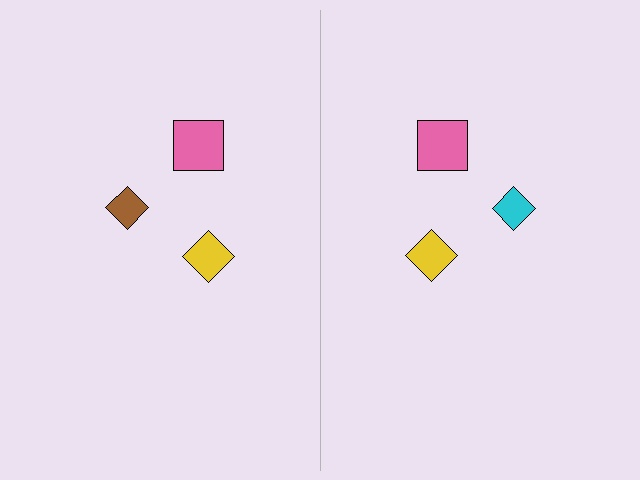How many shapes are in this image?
There are 6 shapes in this image.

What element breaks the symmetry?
The cyan diamond on the right side breaks the symmetry — its mirror counterpart is brown.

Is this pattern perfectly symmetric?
No, the pattern is not perfectly symmetric. The cyan diamond on the right side breaks the symmetry — its mirror counterpart is brown.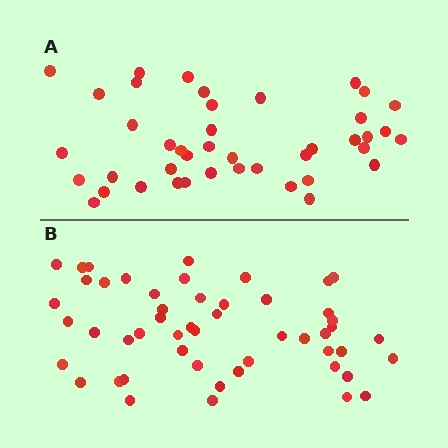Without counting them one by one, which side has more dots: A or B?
Region B (the bottom region) has more dots.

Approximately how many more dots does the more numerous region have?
Region B has roughly 8 or so more dots than region A.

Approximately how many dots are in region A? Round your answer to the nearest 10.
About 40 dots. (The exact count is 42, which rounds to 40.)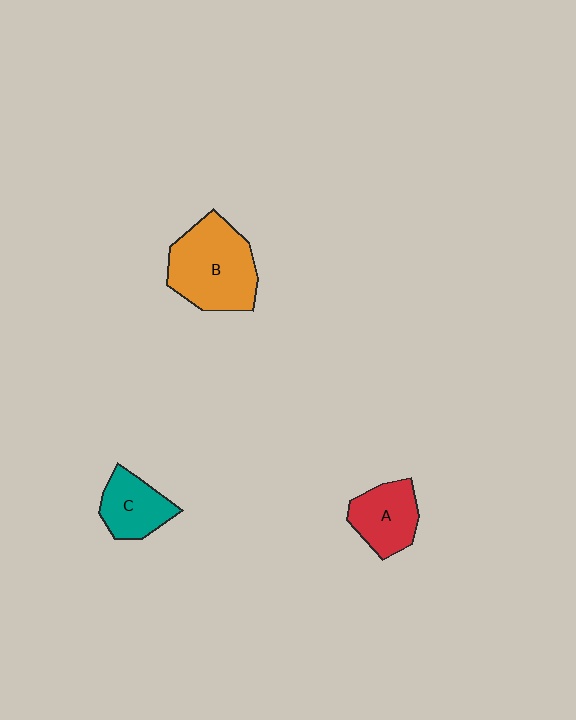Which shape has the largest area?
Shape B (orange).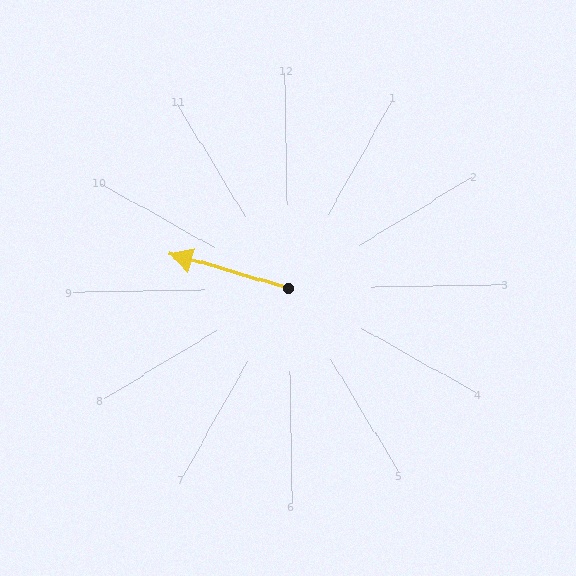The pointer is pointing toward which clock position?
Roughly 10 o'clock.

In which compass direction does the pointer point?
West.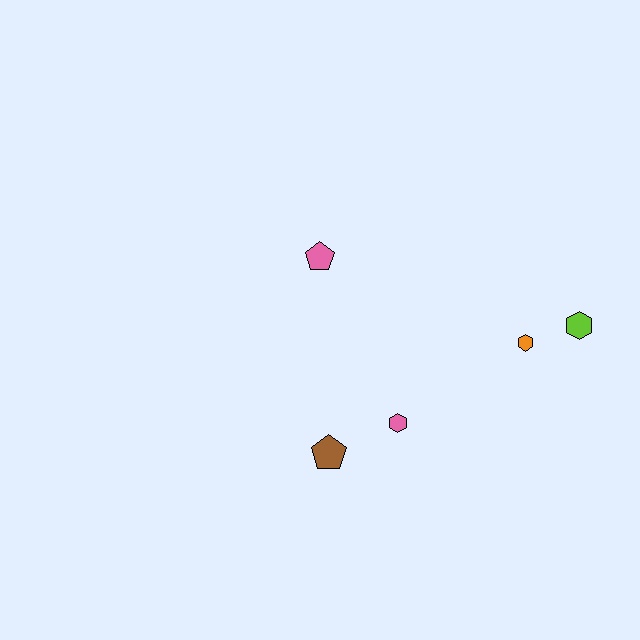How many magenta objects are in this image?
There are no magenta objects.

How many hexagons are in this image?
There are 3 hexagons.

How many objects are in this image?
There are 5 objects.